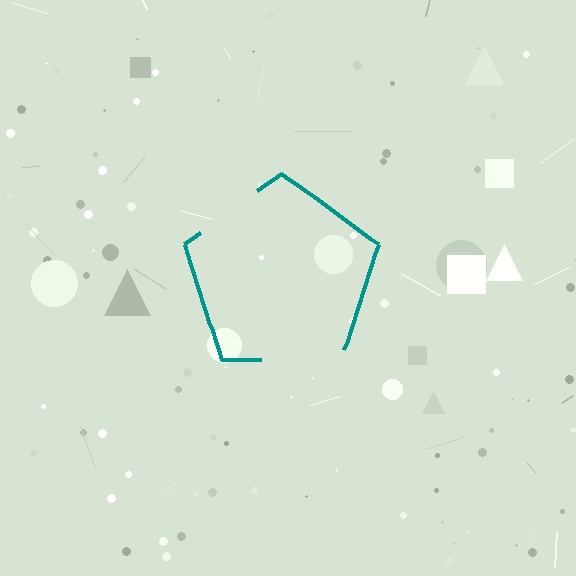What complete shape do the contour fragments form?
The contour fragments form a pentagon.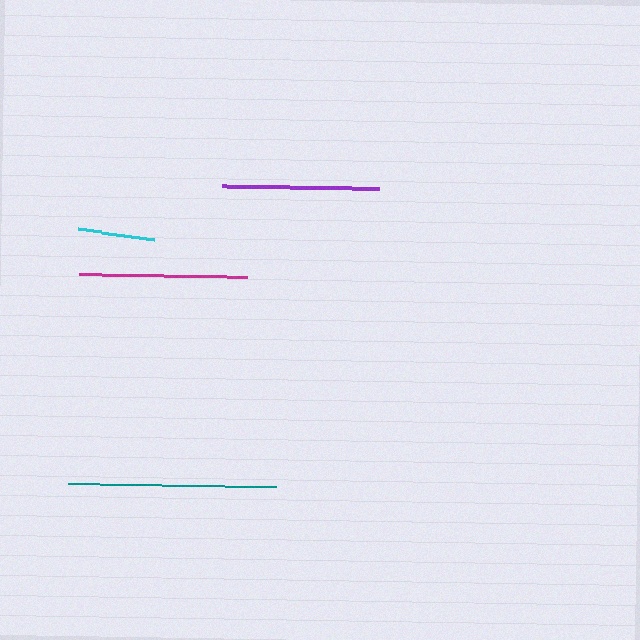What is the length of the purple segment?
The purple segment is approximately 158 pixels long.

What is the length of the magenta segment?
The magenta segment is approximately 168 pixels long.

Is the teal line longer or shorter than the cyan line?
The teal line is longer than the cyan line.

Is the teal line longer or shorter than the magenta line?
The teal line is longer than the magenta line.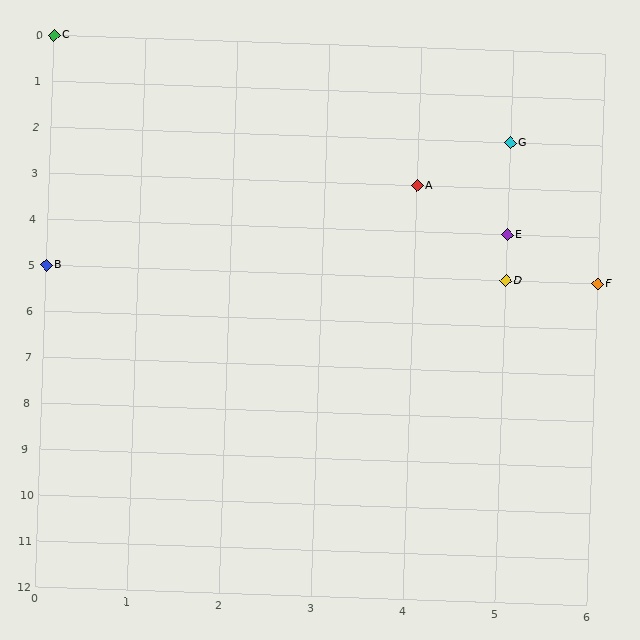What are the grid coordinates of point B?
Point B is at grid coordinates (0, 5).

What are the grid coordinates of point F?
Point F is at grid coordinates (6, 5).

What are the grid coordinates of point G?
Point G is at grid coordinates (5, 2).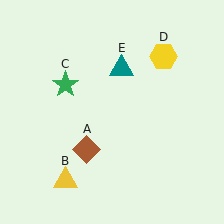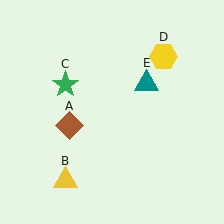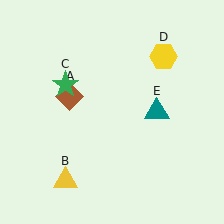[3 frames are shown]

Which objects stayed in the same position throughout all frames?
Yellow triangle (object B) and green star (object C) and yellow hexagon (object D) remained stationary.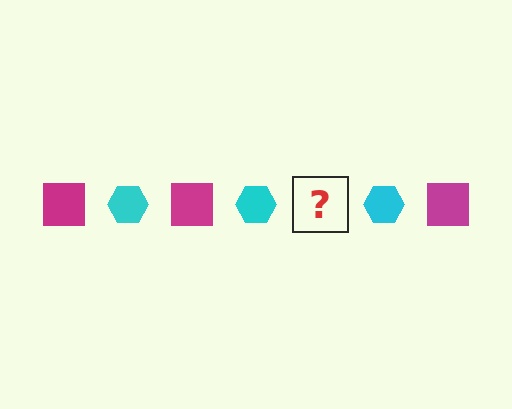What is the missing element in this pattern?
The missing element is a magenta square.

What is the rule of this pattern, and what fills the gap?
The rule is that the pattern alternates between magenta square and cyan hexagon. The gap should be filled with a magenta square.